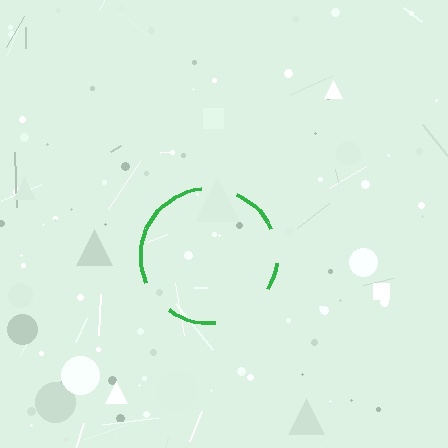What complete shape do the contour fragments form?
The contour fragments form a circle.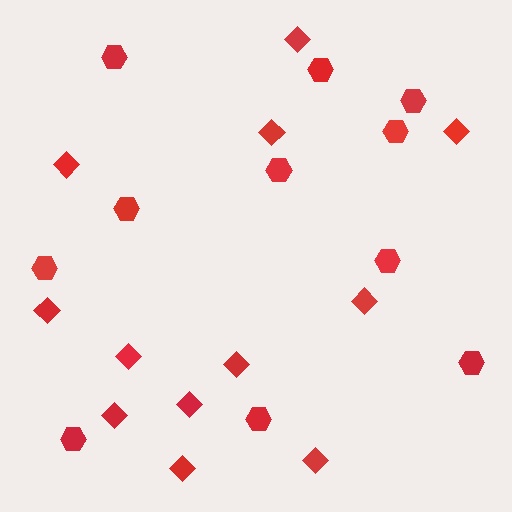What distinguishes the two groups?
There are 2 groups: one group of diamonds (12) and one group of hexagons (11).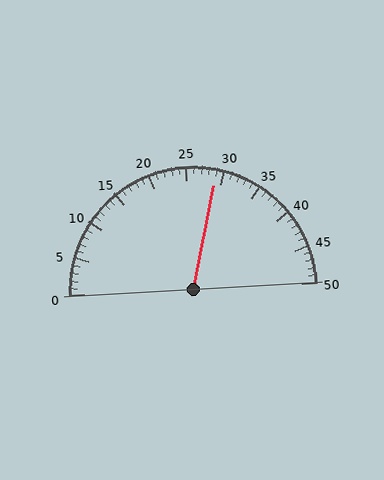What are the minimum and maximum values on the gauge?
The gauge ranges from 0 to 50.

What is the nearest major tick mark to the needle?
The nearest major tick mark is 30.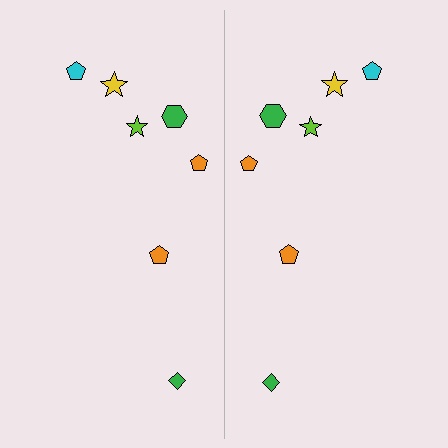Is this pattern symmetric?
Yes, this pattern has bilateral (reflection) symmetry.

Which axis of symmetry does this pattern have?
The pattern has a vertical axis of symmetry running through the center of the image.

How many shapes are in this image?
There are 14 shapes in this image.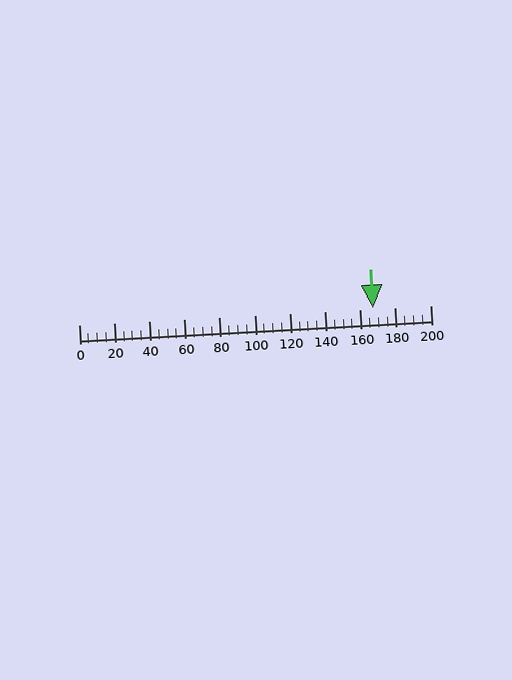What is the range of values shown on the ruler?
The ruler shows values from 0 to 200.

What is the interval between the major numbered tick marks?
The major tick marks are spaced 20 units apart.